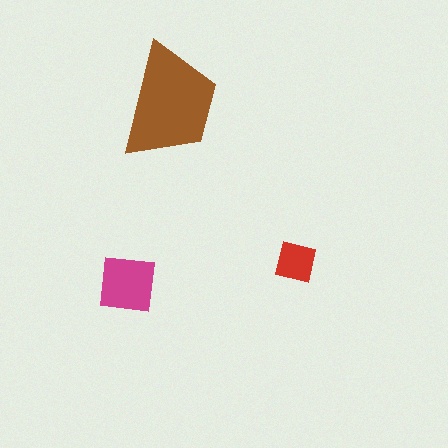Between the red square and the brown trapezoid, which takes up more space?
The brown trapezoid.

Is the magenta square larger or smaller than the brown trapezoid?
Smaller.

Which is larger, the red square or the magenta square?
The magenta square.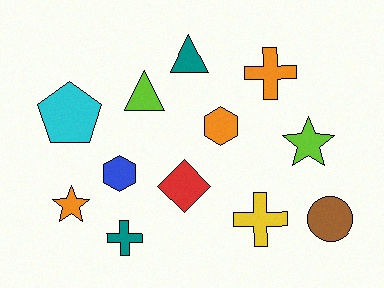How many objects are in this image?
There are 12 objects.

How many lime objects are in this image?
There are 2 lime objects.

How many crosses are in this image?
There are 3 crosses.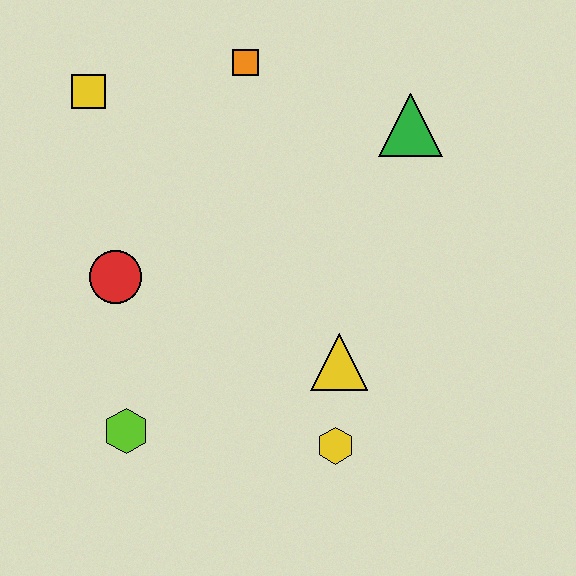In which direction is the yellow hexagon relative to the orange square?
The yellow hexagon is below the orange square.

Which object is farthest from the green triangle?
The lime hexagon is farthest from the green triangle.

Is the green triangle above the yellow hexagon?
Yes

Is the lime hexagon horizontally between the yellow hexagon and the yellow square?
Yes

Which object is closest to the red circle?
The lime hexagon is closest to the red circle.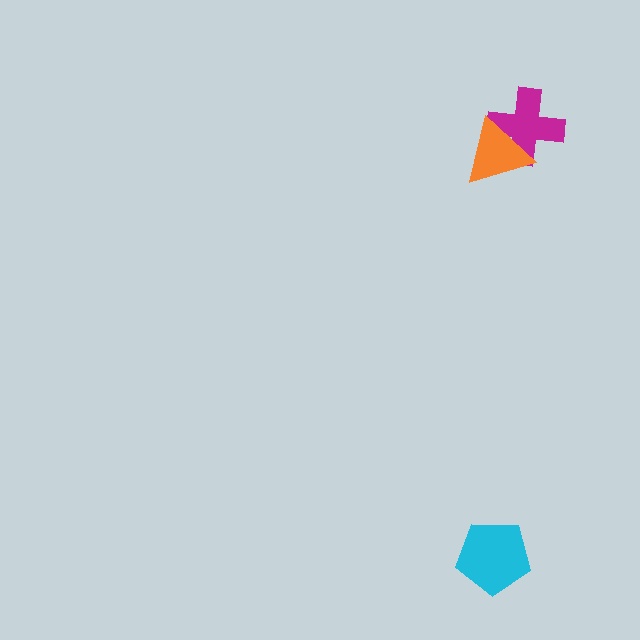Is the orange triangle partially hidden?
No, no other shape covers it.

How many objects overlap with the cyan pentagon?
0 objects overlap with the cyan pentagon.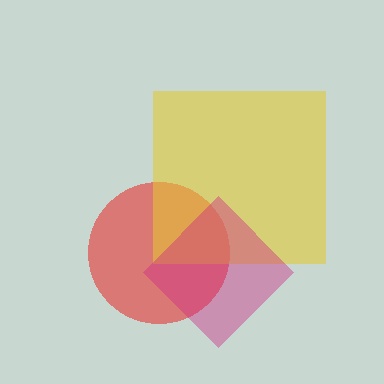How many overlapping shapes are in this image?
There are 3 overlapping shapes in the image.